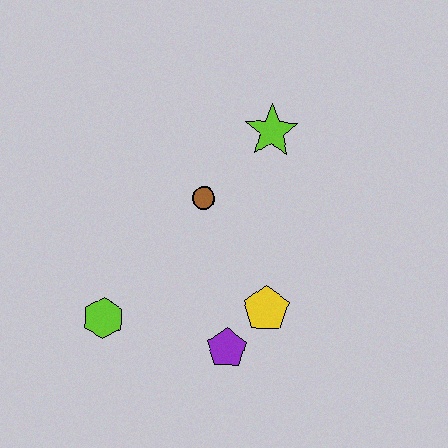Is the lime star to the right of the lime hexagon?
Yes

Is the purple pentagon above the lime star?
No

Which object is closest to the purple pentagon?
The yellow pentagon is closest to the purple pentagon.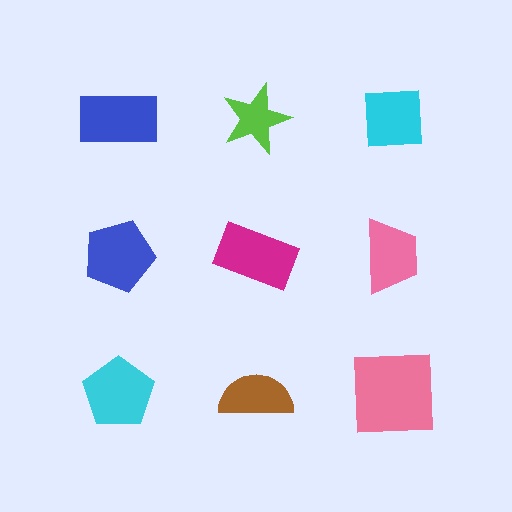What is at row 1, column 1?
A blue rectangle.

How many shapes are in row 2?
3 shapes.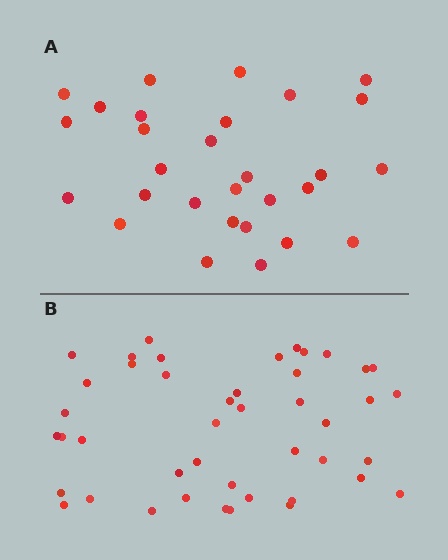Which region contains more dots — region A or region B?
Region B (the bottom region) has more dots.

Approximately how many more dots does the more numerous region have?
Region B has approximately 15 more dots than region A.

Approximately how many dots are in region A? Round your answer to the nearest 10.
About 30 dots. (The exact count is 29, which rounds to 30.)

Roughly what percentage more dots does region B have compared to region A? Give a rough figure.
About 50% more.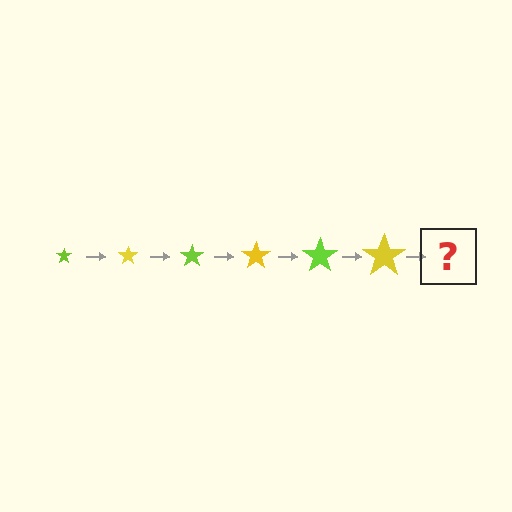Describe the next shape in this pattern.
It should be a lime star, larger than the previous one.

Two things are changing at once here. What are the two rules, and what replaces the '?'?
The two rules are that the star grows larger each step and the color cycles through lime and yellow. The '?' should be a lime star, larger than the previous one.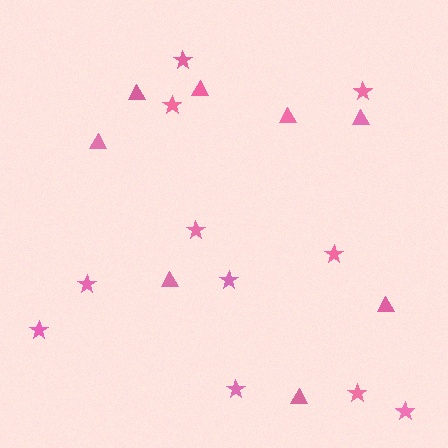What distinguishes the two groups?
There are 2 groups: one group of triangles (8) and one group of stars (11).